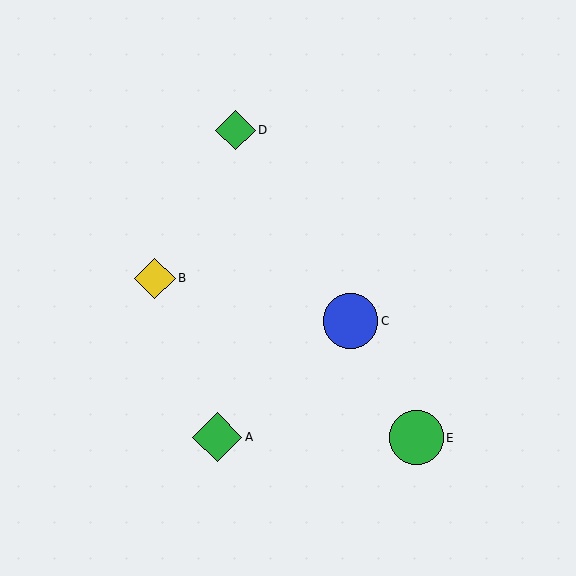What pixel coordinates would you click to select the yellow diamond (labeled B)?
Click at (155, 278) to select the yellow diamond B.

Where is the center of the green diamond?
The center of the green diamond is at (236, 130).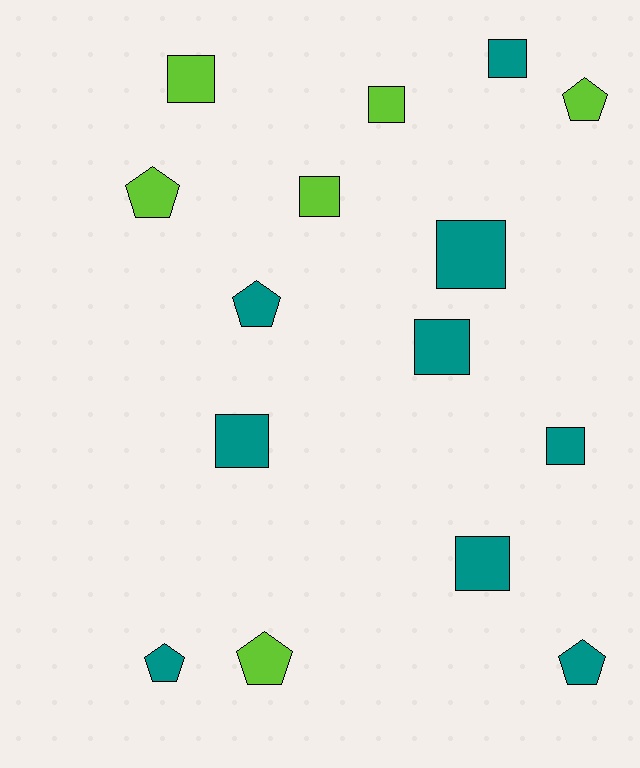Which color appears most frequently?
Teal, with 9 objects.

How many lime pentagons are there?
There are 3 lime pentagons.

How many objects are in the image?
There are 15 objects.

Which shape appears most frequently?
Square, with 9 objects.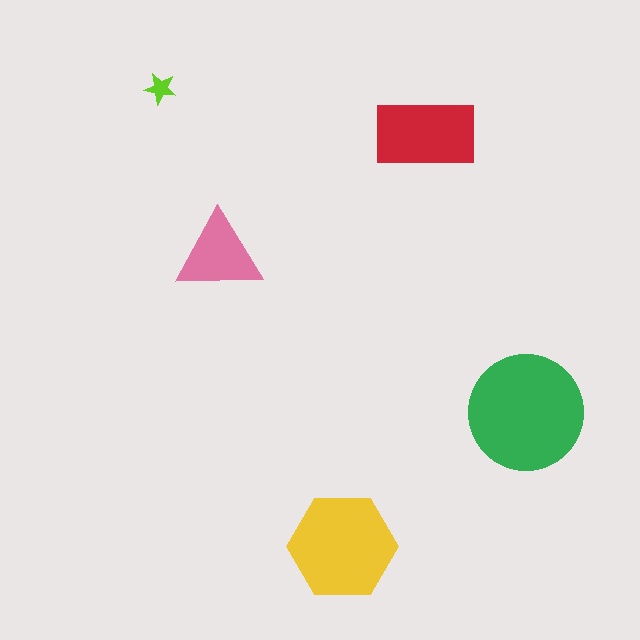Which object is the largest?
The green circle.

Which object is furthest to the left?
The lime star is leftmost.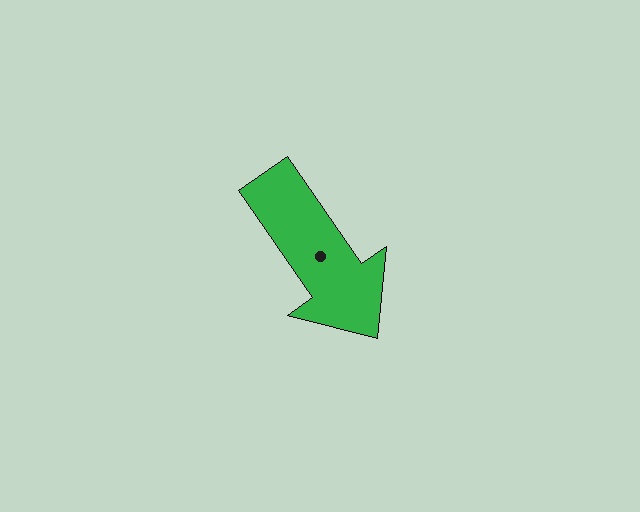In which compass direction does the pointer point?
Southeast.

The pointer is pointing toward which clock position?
Roughly 5 o'clock.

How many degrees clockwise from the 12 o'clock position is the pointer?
Approximately 145 degrees.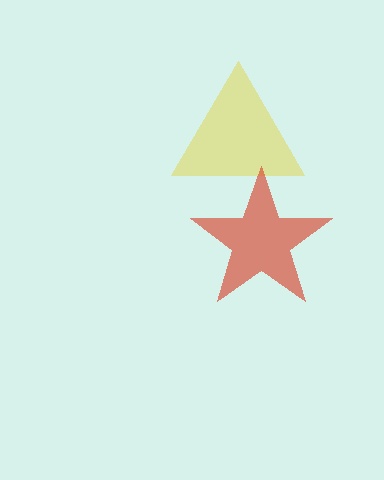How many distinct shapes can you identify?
There are 2 distinct shapes: a yellow triangle, a red star.